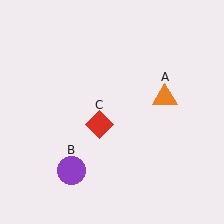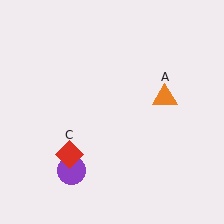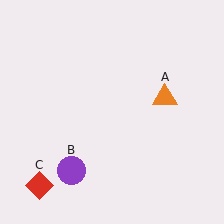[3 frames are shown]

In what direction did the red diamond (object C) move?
The red diamond (object C) moved down and to the left.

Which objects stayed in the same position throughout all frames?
Orange triangle (object A) and purple circle (object B) remained stationary.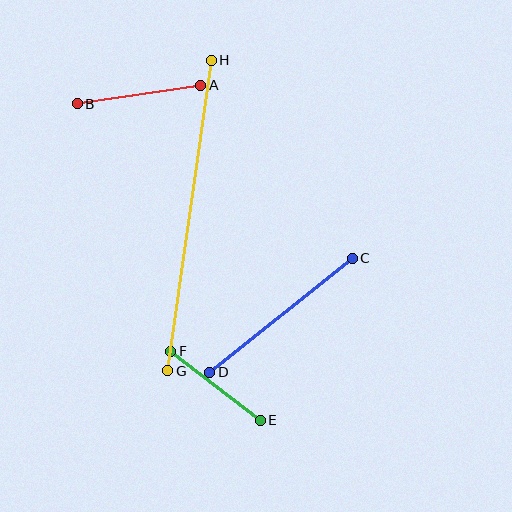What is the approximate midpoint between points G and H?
The midpoint is at approximately (190, 216) pixels.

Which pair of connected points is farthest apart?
Points G and H are farthest apart.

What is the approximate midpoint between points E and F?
The midpoint is at approximately (216, 386) pixels.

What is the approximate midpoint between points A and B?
The midpoint is at approximately (139, 94) pixels.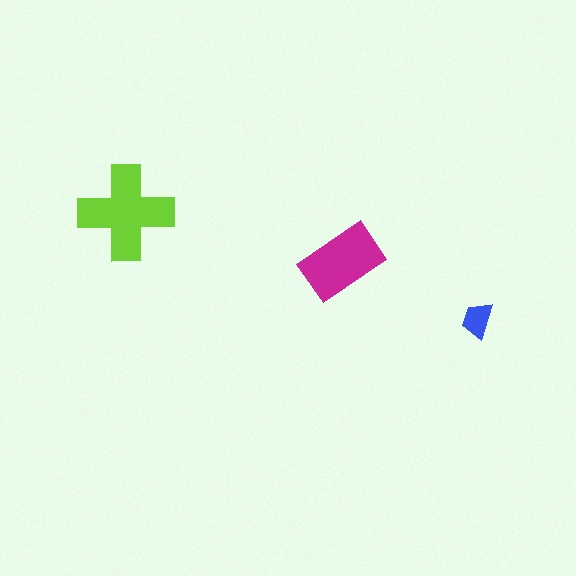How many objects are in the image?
There are 3 objects in the image.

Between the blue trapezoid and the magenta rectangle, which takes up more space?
The magenta rectangle.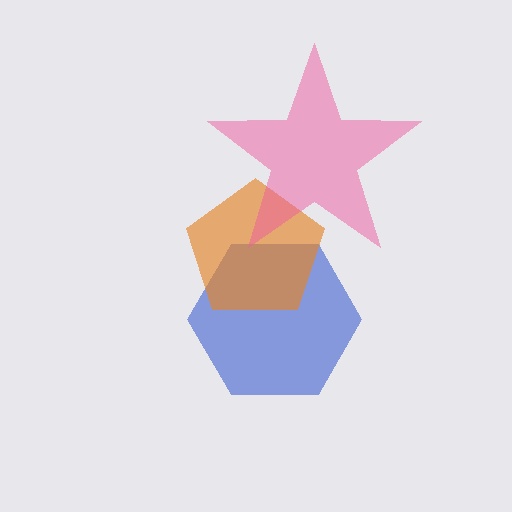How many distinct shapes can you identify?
There are 3 distinct shapes: a blue hexagon, an orange pentagon, a pink star.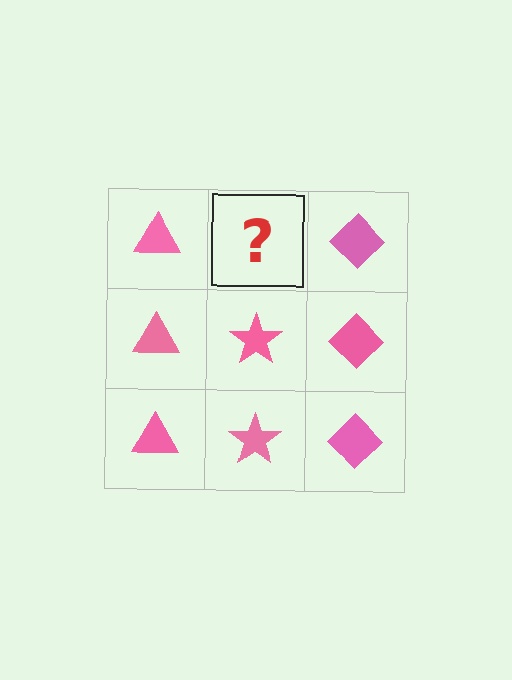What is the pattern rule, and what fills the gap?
The rule is that each column has a consistent shape. The gap should be filled with a pink star.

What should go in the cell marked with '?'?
The missing cell should contain a pink star.